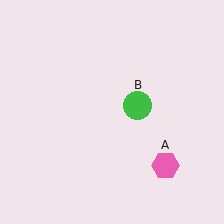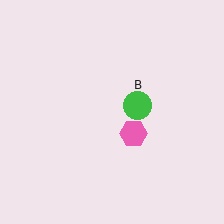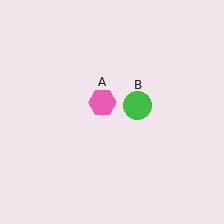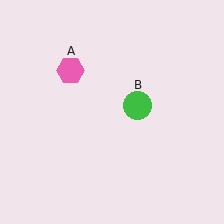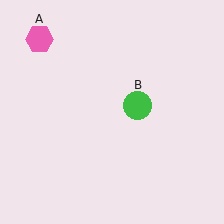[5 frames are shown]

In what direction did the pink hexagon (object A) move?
The pink hexagon (object A) moved up and to the left.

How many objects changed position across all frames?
1 object changed position: pink hexagon (object A).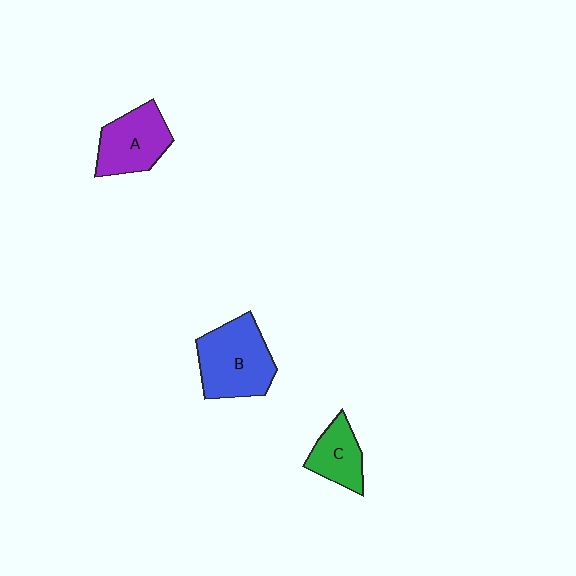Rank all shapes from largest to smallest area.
From largest to smallest: B (blue), A (purple), C (green).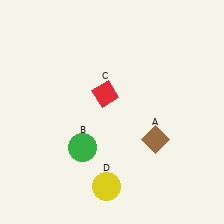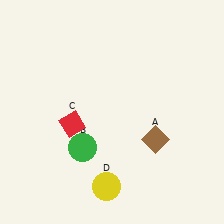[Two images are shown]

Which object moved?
The red diamond (C) moved left.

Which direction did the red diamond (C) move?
The red diamond (C) moved left.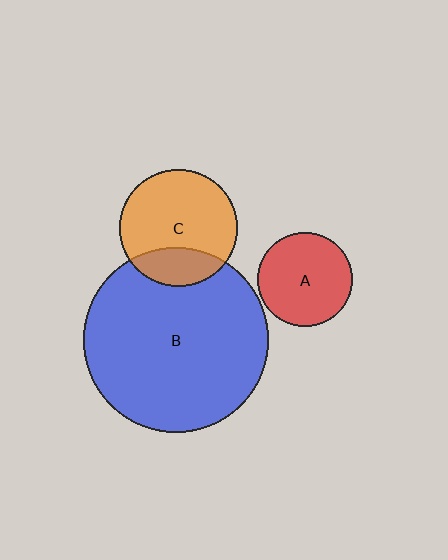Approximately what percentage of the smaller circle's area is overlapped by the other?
Approximately 25%.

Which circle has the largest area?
Circle B (blue).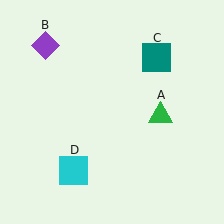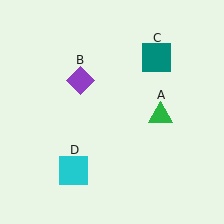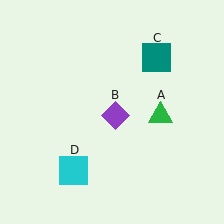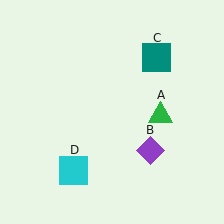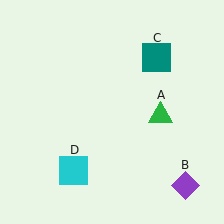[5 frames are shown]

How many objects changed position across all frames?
1 object changed position: purple diamond (object B).